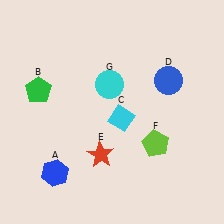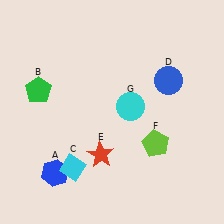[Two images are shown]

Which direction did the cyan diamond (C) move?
The cyan diamond (C) moved down.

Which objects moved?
The objects that moved are: the cyan diamond (C), the cyan circle (G).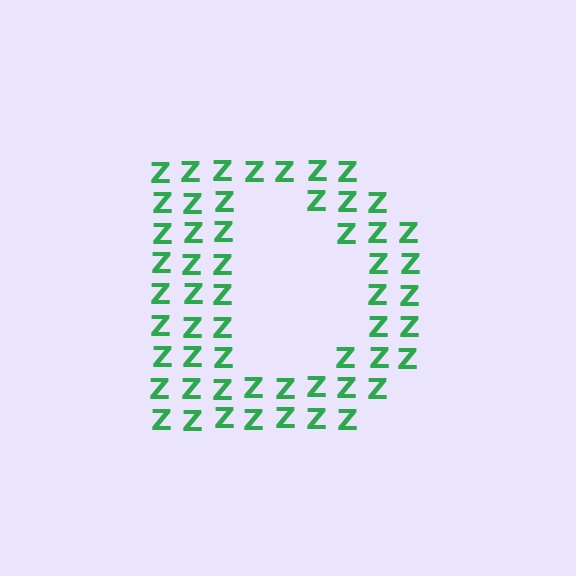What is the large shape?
The large shape is the letter D.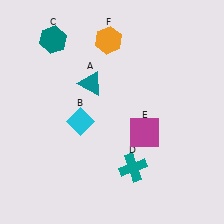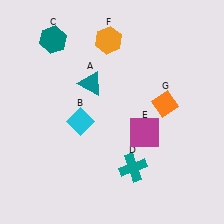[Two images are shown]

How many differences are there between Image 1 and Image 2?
There is 1 difference between the two images.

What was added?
An orange diamond (G) was added in Image 2.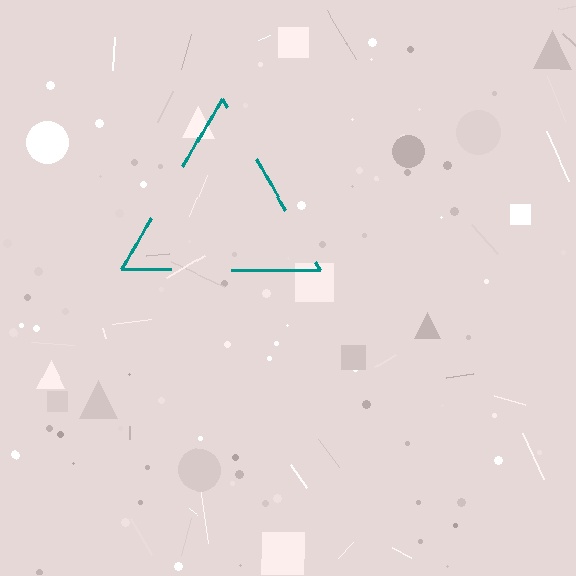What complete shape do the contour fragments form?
The contour fragments form a triangle.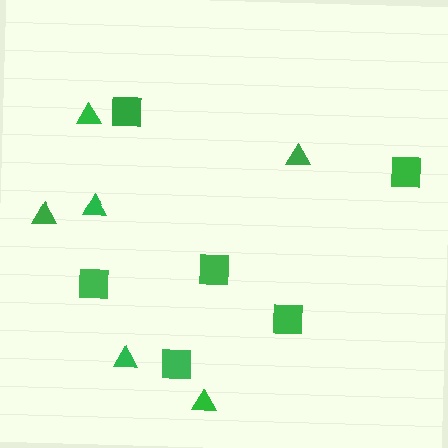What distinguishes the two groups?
There are 2 groups: one group of squares (6) and one group of triangles (6).